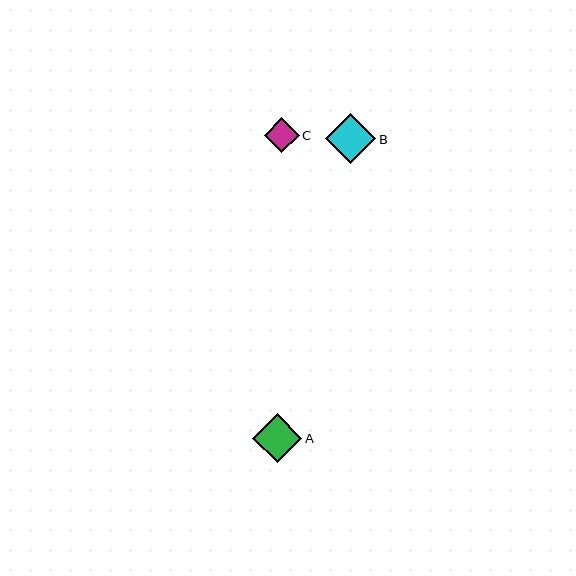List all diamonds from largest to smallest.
From largest to smallest: B, A, C.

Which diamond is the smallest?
Diamond C is the smallest with a size of approximately 35 pixels.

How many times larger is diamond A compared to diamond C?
Diamond A is approximately 1.4 times the size of diamond C.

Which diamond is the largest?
Diamond B is the largest with a size of approximately 50 pixels.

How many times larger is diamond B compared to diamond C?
Diamond B is approximately 1.4 times the size of diamond C.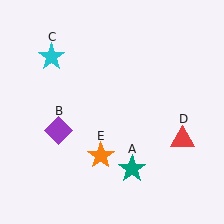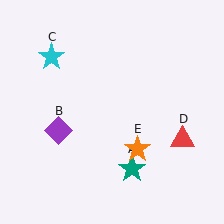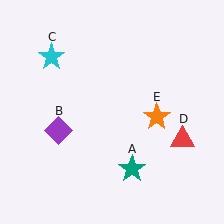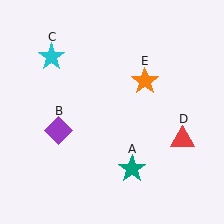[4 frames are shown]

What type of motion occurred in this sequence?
The orange star (object E) rotated counterclockwise around the center of the scene.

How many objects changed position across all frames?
1 object changed position: orange star (object E).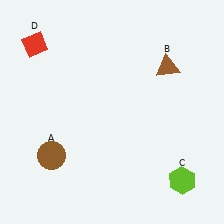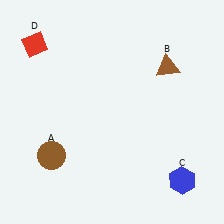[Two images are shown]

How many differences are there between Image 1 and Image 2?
There is 1 difference between the two images.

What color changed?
The hexagon (C) changed from lime in Image 1 to blue in Image 2.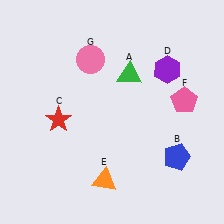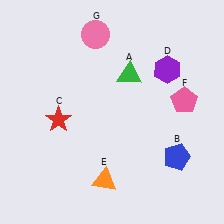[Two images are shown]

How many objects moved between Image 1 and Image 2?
1 object moved between the two images.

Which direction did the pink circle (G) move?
The pink circle (G) moved up.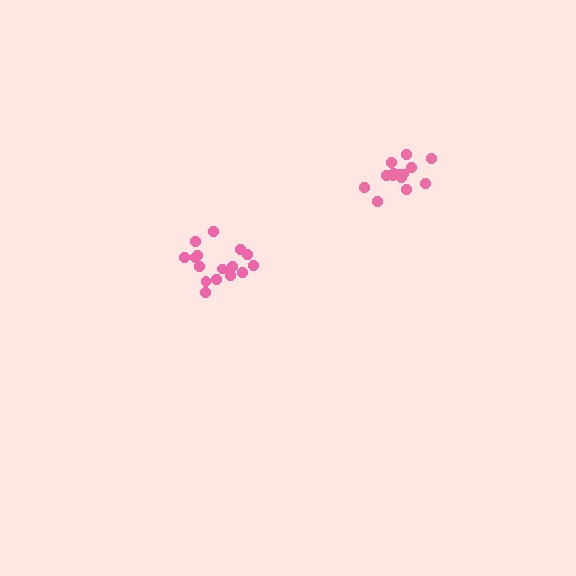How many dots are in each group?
Group 1: 16 dots, Group 2: 15 dots (31 total).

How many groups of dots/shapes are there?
There are 2 groups.